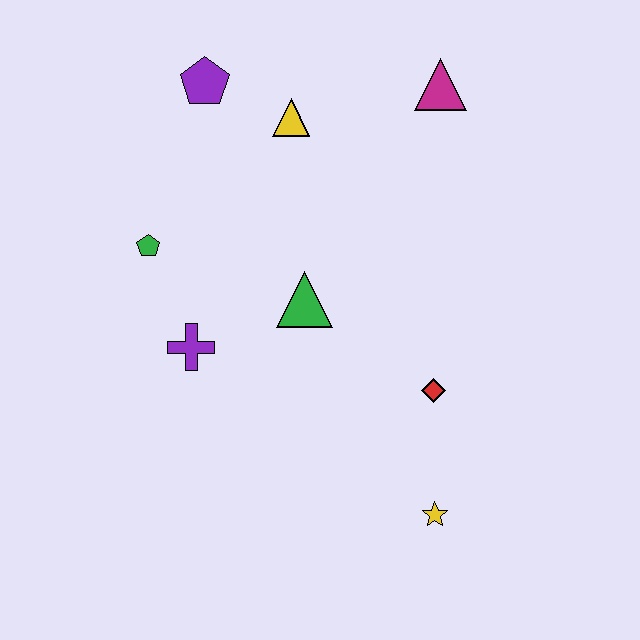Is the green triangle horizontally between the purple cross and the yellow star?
Yes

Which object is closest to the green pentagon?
The purple cross is closest to the green pentagon.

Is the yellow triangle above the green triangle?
Yes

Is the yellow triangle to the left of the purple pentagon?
No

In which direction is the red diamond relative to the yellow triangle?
The red diamond is below the yellow triangle.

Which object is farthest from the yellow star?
The purple pentagon is farthest from the yellow star.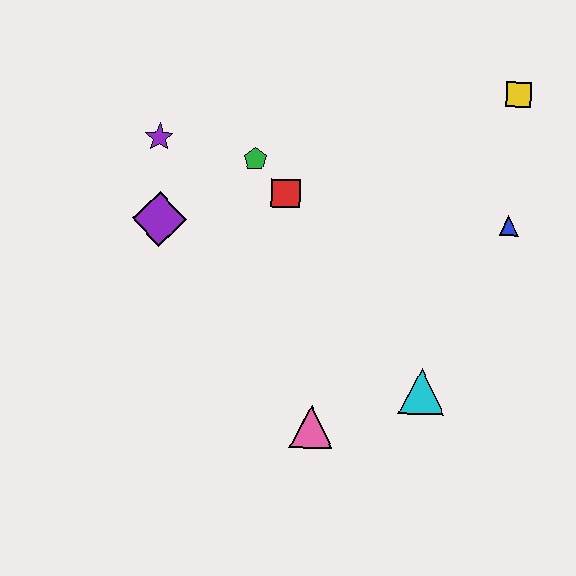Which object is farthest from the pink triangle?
The yellow square is farthest from the pink triangle.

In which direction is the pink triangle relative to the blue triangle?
The pink triangle is below the blue triangle.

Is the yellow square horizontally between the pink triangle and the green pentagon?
No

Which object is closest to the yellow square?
The blue triangle is closest to the yellow square.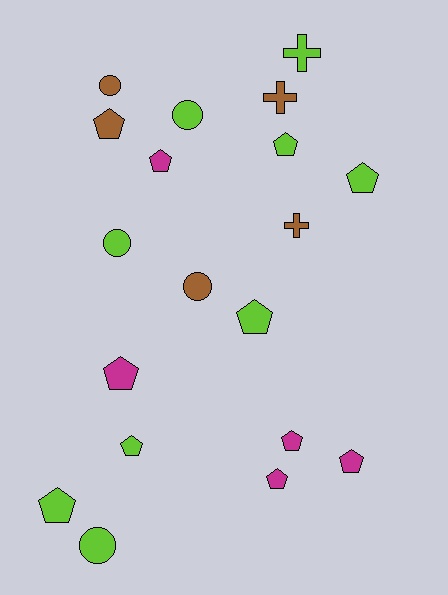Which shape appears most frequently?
Pentagon, with 11 objects.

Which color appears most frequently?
Lime, with 9 objects.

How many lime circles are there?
There are 3 lime circles.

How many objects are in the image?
There are 19 objects.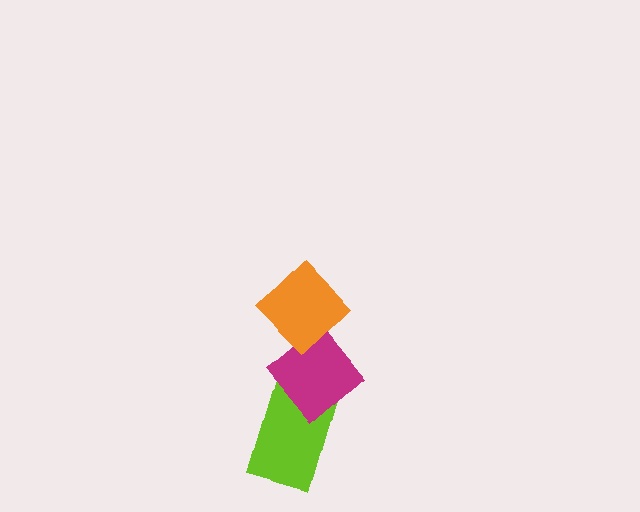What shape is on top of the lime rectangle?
The magenta diamond is on top of the lime rectangle.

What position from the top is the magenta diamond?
The magenta diamond is 2nd from the top.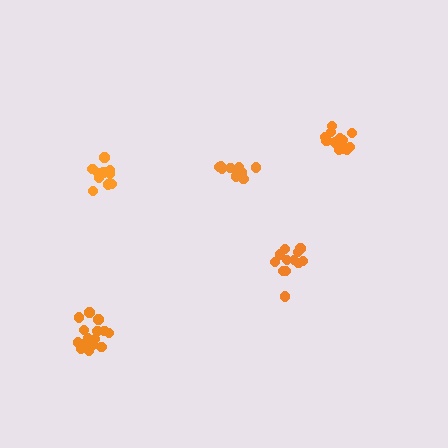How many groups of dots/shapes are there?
There are 5 groups.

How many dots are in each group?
Group 1: 9 dots, Group 2: 11 dots, Group 3: 12 dots, Group 4: 14 dots, Group 5: 15 dots (61 total).